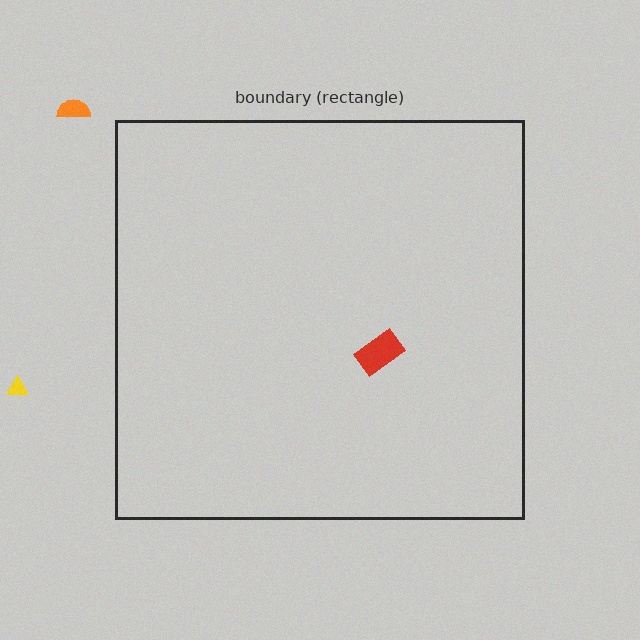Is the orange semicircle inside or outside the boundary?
Outside.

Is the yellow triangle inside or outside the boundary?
Outside.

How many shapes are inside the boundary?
1 inside, 2 outside.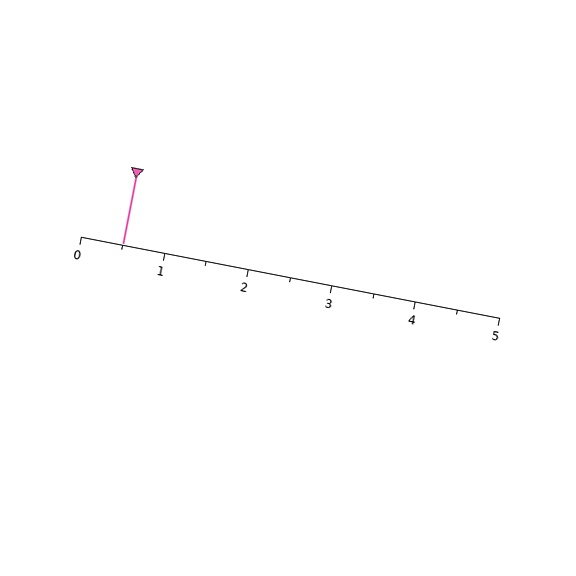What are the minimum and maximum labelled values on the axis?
The axis runs from 0 to 5.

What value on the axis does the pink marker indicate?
The marker indicates approximately 0.5.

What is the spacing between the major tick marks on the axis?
The major ticks are spaced 1 apart.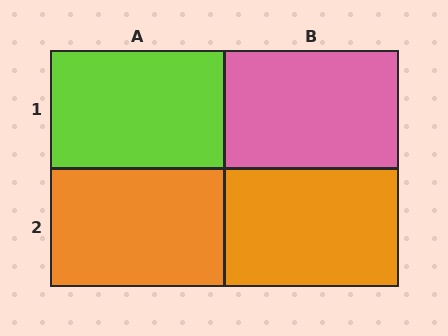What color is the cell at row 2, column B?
Orange.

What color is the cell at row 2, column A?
Orange.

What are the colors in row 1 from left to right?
Lime, pink.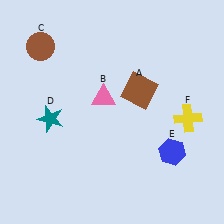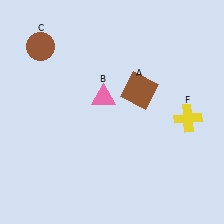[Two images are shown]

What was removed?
The blue hexagon (E), the teal star (D) were removed in Image 2.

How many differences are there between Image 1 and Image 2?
There are 2 differences between the two images.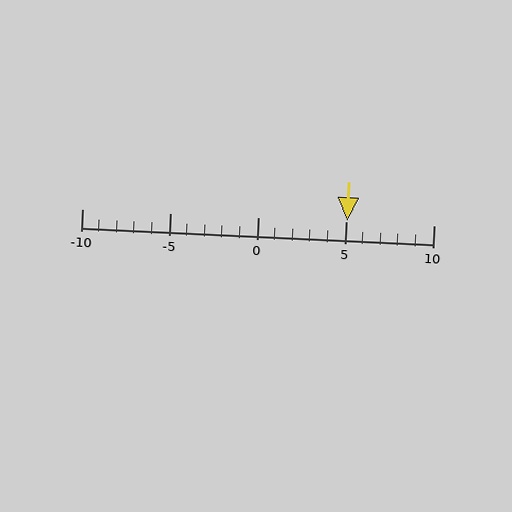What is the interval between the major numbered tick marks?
The major tick marks are spaced 5 units apart.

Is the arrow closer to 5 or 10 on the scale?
The arrow is closer to 5.